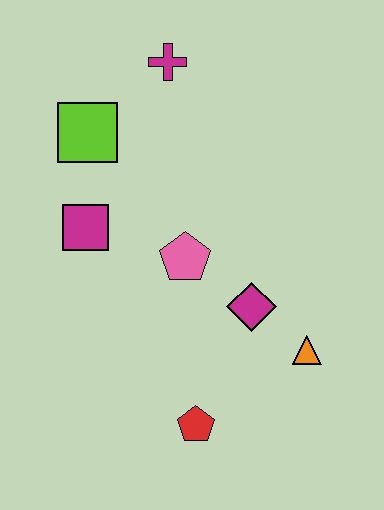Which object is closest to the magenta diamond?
The orange triangle is closest to the magenta diamond.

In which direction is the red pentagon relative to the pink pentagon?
The red pentagon is below the pink pentagon.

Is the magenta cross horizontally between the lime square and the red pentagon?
Yes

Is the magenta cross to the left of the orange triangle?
Yes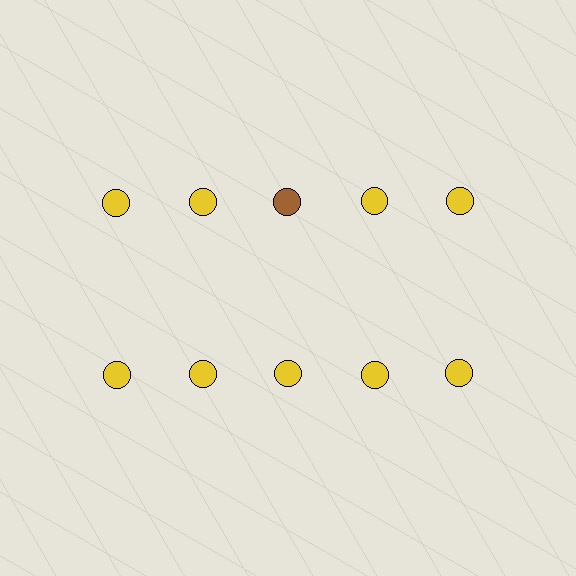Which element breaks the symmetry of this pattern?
The brown circle in the top row, center column breaks the symmetry. All other shapes are yellow circles.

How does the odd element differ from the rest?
It has a different color: brown instead of yellow.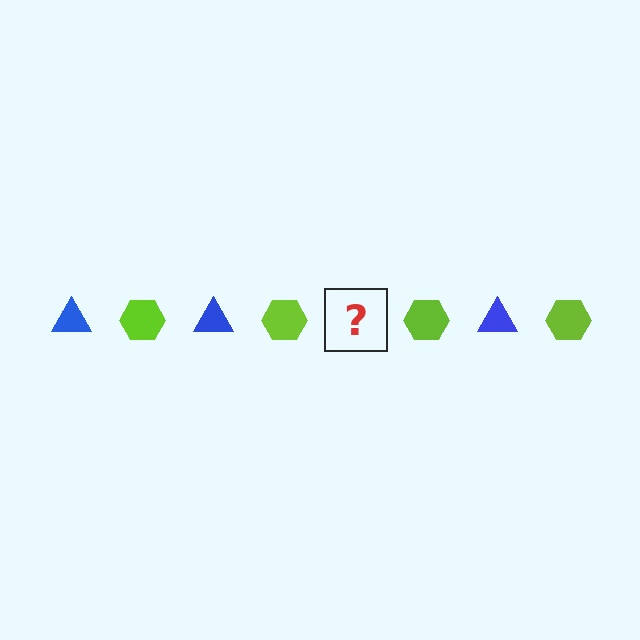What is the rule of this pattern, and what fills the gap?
The rule is that the pattern alternates between blue triangle and lime hexagon. The gap should be filled with a blue triangle.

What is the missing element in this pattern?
The missing element is a blue triangle.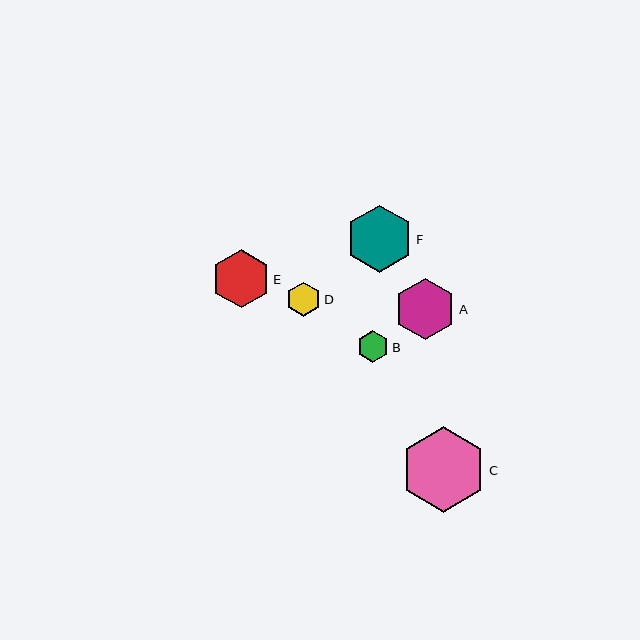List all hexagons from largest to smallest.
From largest to smallest: C, F, A, E, D, B.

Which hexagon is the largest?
Hexagon C is the largest with a size of approximately 86 pixels.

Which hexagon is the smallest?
Hexagon B is the smallest with a size of approximately 32 pixels.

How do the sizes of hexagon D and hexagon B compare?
Hexagon D and hexagon B are approximately the same size.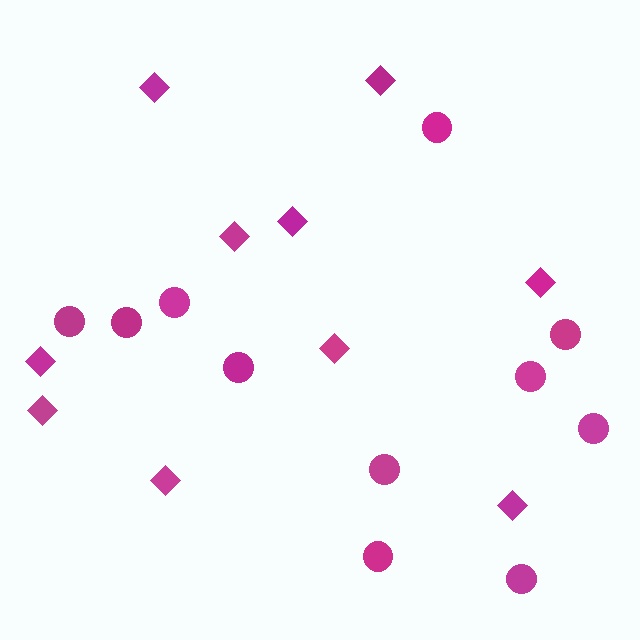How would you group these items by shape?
There are 2 groups: one group of diamonds (10) and one group of circles (11).